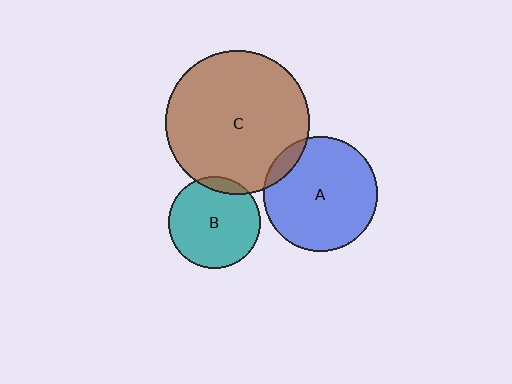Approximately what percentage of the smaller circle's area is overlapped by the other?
Approximately 10%.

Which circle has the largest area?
Circle C (brown).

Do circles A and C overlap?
Yes.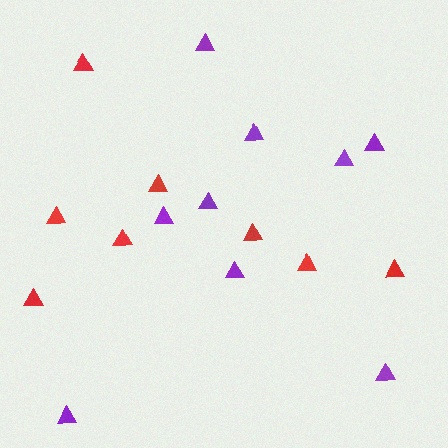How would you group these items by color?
There are 2 groups: one group of red triangles (8) and one group of purple triangles (9).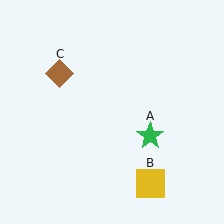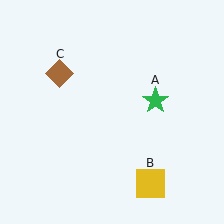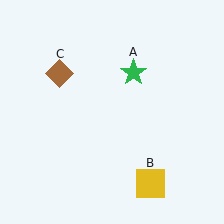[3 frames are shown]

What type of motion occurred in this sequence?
The green star (object A) rotated counterclockwise around the center of the scene.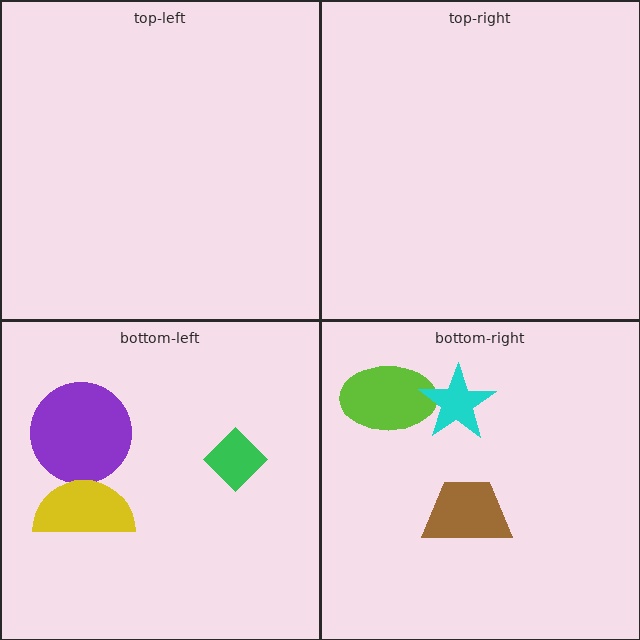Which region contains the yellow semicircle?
The bottom-left region.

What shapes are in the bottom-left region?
The green diamond, the purple circle, the yellow semicircle.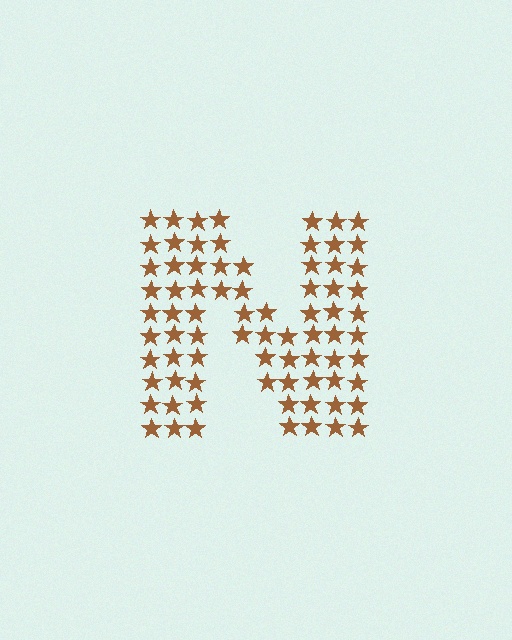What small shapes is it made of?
It is made of small stars.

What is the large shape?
The large shape is the letter N.